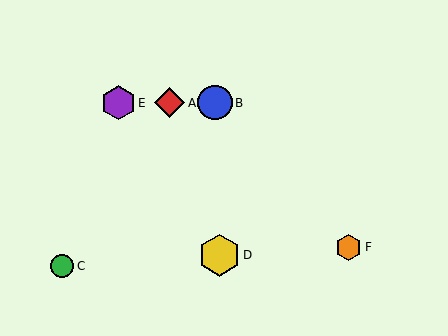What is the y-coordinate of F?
Object F is at y≈247.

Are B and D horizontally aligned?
No, B is at y≈103 and D is at y≈255.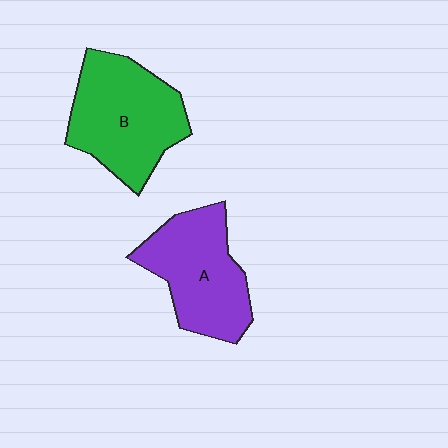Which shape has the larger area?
Shape B (green).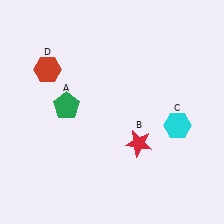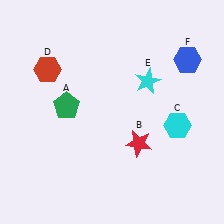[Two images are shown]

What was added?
A cyan star (E), a blue hexagon (F) were added in Image 2.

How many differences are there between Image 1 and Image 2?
There are 2 differences between the two images.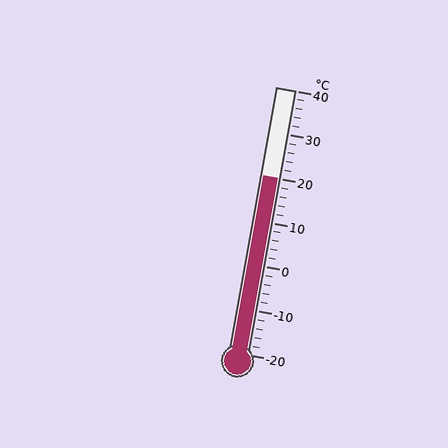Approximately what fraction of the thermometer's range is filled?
The thermometer is filled to approximately 65% of its range.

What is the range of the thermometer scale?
The thermometer scale ranges from -20°C to 40°C.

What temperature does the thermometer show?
The thermometer shows approximately 20°C.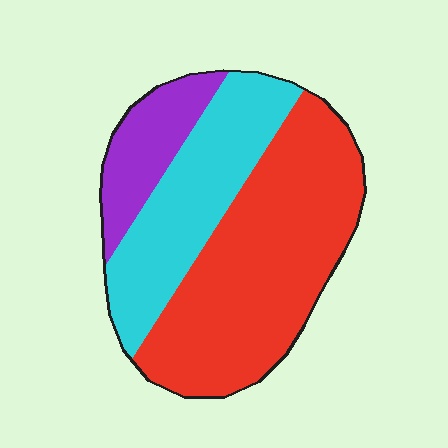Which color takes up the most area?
Red, at roughly 55%.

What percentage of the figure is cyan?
Cyan covers roughly 30% of the figure.